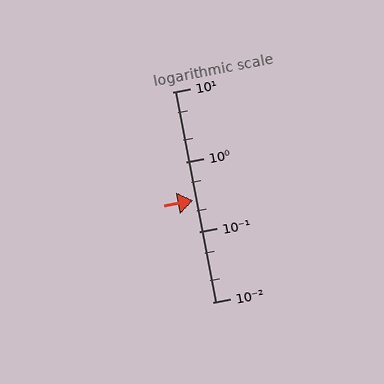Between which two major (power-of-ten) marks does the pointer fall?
The pointer is between 0.1 and 1.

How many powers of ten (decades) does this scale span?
The scale spans 3 decades, from 0.01 to 10.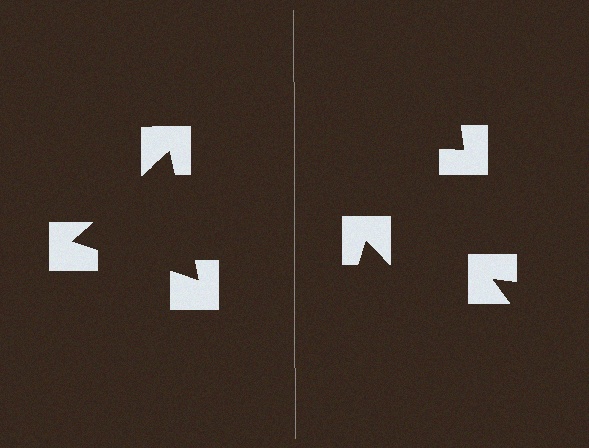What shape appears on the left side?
An illusory triangle.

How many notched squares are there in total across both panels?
6 — 3 on each side.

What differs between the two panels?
The notched squares are positioned identically on both sides; only the wedge orientations differ. On the left they align to a triangle; on the right they are misaligned.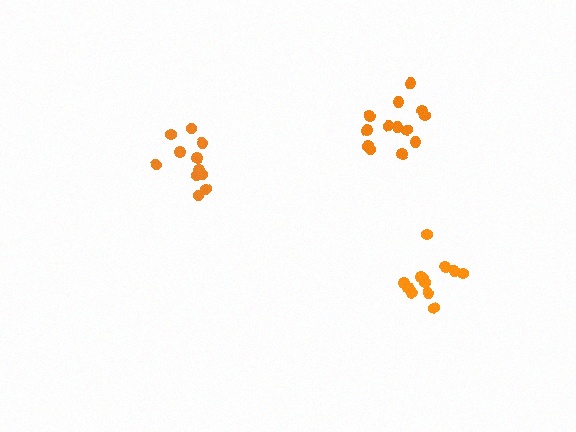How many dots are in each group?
Group 1: 12 dots, Group 2: 13 dots, Group 3: 12 dots (37 total).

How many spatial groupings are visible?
There are 3 spatial groupings.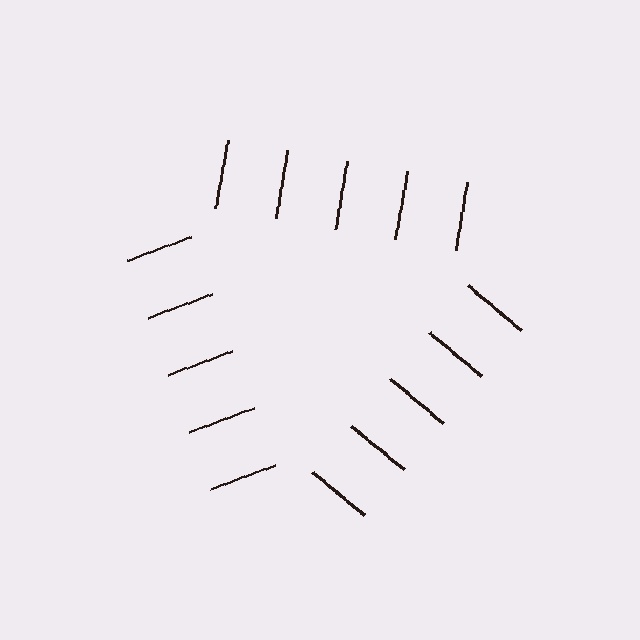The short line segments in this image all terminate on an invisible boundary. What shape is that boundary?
An illusory triangle — the line segments terminate on its edges but no continuous stroke is drawn.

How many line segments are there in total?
15 — 5 along each of the 3 edges.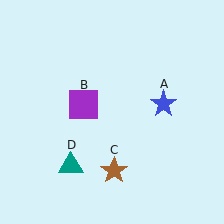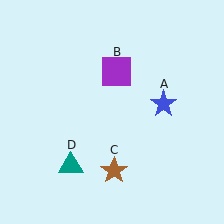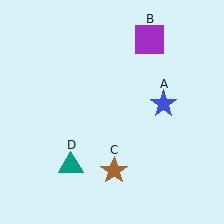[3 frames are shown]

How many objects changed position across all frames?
1 object changed position: purple square (object B).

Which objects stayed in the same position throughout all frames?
Blue star (object A) and brown star (object C) and teal triangle (object D) remained stationary.